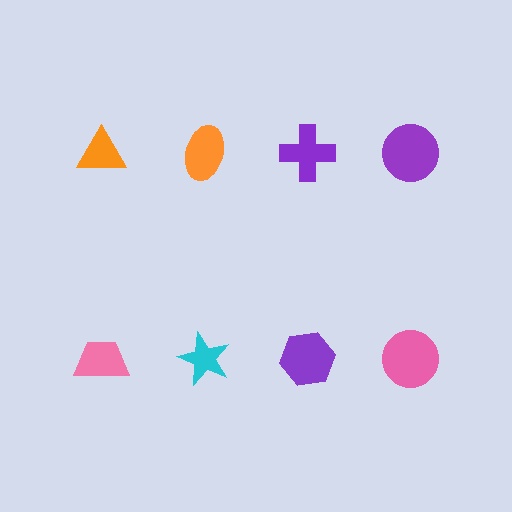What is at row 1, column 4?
A purple circle.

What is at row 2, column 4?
A pink circle.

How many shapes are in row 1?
4 shapes.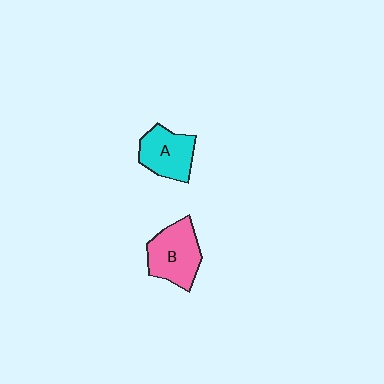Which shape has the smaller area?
Shape A (cyan).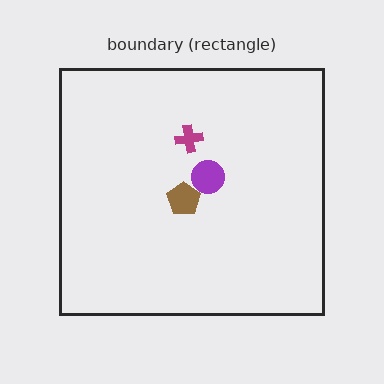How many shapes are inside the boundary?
3 inside, 0 outside.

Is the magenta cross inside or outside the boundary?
Inside.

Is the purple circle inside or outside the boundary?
Inside.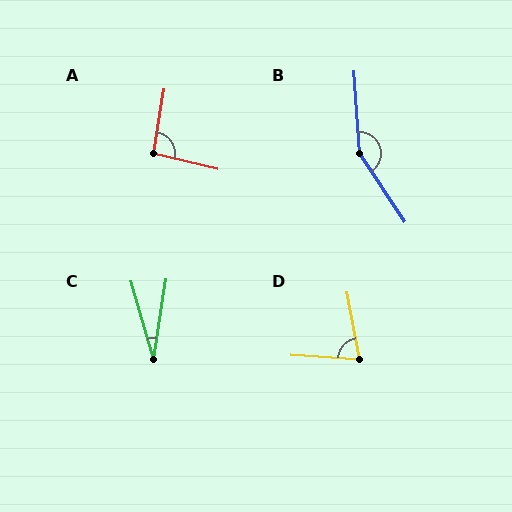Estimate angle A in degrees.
Approximately 94 degrees.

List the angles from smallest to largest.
C (25°), D (76°), A (94°), B (150°).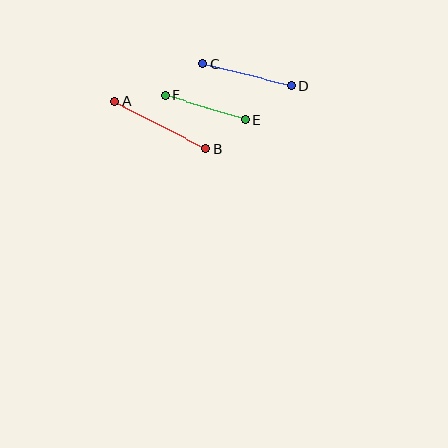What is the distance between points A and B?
The distance is approximately 103 pixels.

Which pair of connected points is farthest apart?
Points A and B are farthest apart.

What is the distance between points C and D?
The distance is approximately 91 pixels.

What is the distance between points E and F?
The distance is approximately 84 pixels.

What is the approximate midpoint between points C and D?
The midpoint is at approximately (247, 75) pixels.